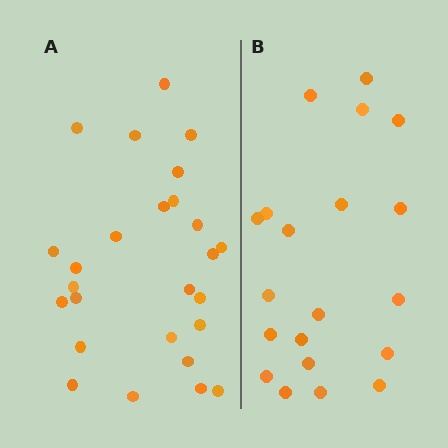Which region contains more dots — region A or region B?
Region A (the left region) has more dots.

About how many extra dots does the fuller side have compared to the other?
Region A has about 6 more dots than region B.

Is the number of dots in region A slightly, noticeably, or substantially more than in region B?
Region A has noticeably more, but not dramatically so. The ratio is roughly 1.3 to 1.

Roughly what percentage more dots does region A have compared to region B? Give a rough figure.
About 30% more.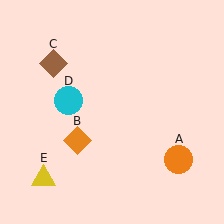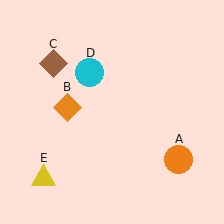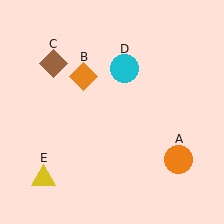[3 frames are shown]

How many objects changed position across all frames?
2 objects changed position: orange diamond (object B), cyan circle (object D).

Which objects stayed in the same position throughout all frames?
Orange circle (object A) and brown diamond (object C) and yellow triangle (object E) remained stationary.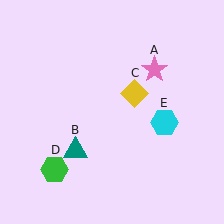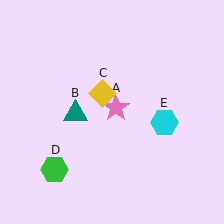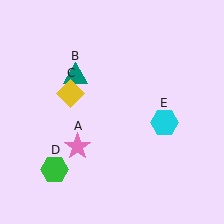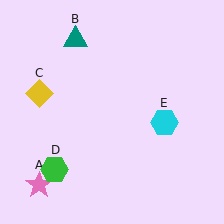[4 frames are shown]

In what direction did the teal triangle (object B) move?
The teal triangle (object B) moved up.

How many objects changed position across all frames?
3 objects changed position: pink star (object A), teal triangle (object B), yellow diamond (object C).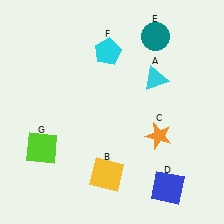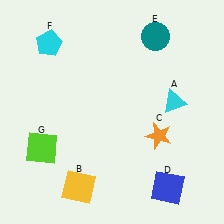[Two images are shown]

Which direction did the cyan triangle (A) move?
The cyan triangle (A) moved down.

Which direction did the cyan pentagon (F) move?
The cyan pentagon (F) moved left.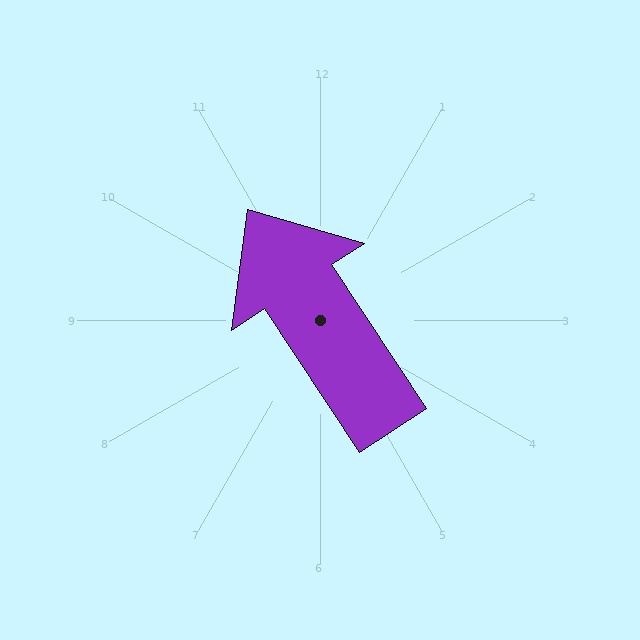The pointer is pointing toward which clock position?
Roughly 11 o'clock.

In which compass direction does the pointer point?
Northwest.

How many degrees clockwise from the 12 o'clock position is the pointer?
Approximately 327 degrees.